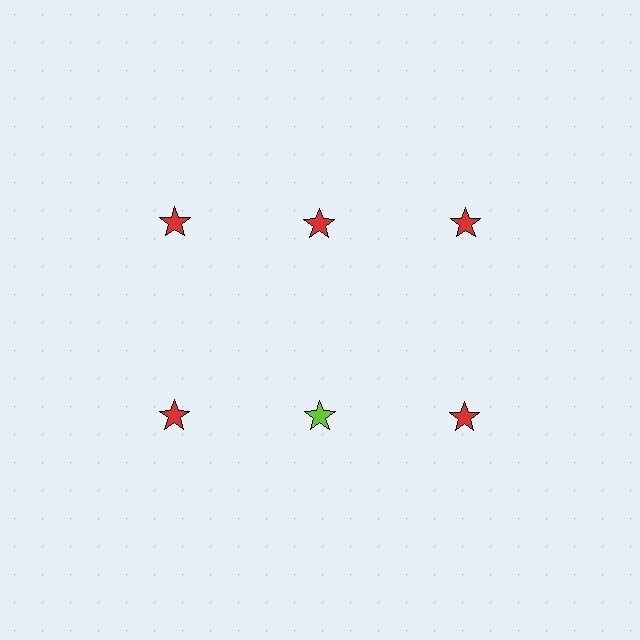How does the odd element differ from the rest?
It has a different color: lime instead of red.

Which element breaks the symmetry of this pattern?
The lime star in the second row, second from left column breaks the symmetry. All other shapes are red stars.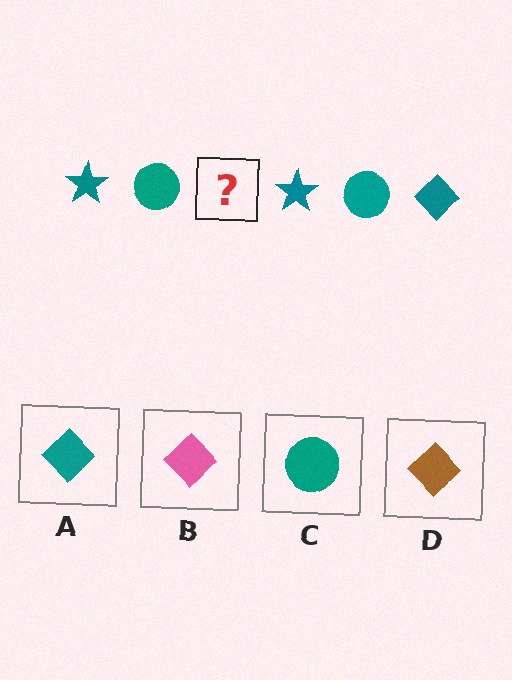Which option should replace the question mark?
Option A.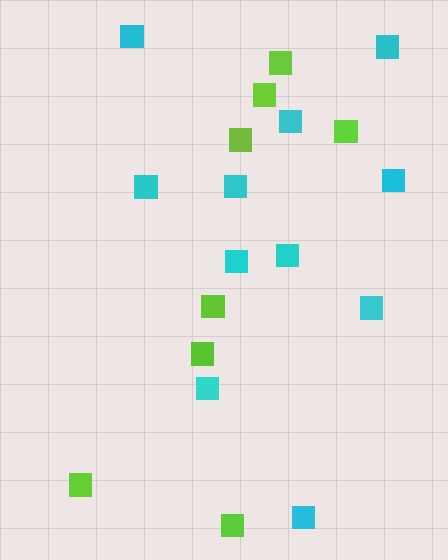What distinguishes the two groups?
There are 2 groups: one group of cyan squares (11) and one group of lime squares (8).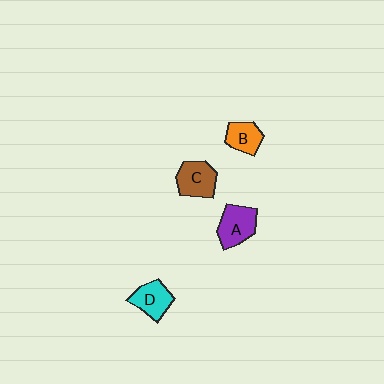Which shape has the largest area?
Shape A (purple).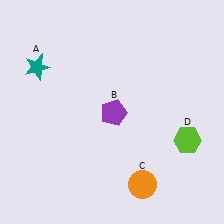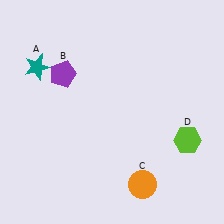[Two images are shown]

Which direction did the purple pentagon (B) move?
The purple pentagon (B) moved left.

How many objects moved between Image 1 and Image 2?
1 object moved between the two images.